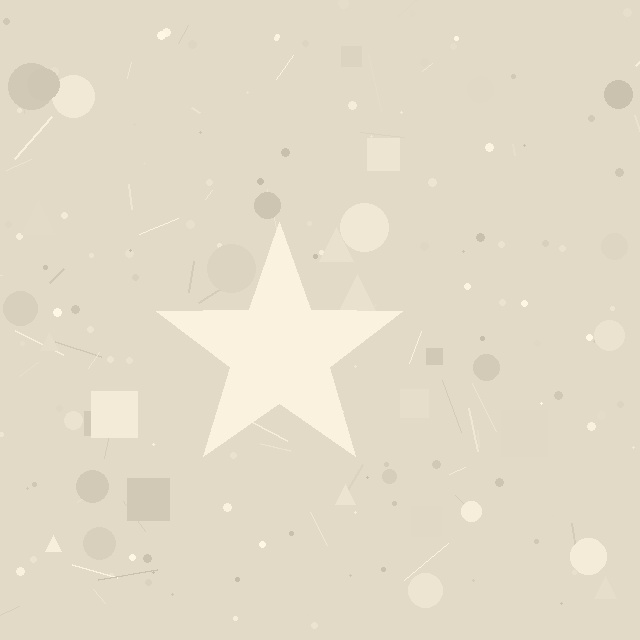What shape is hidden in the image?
A star is hidden in the image.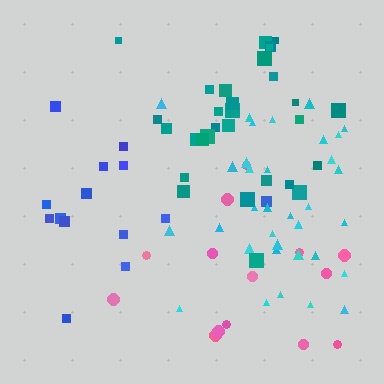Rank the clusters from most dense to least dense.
teal, cyan, pink, blue.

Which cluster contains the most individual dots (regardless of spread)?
Cyan (34).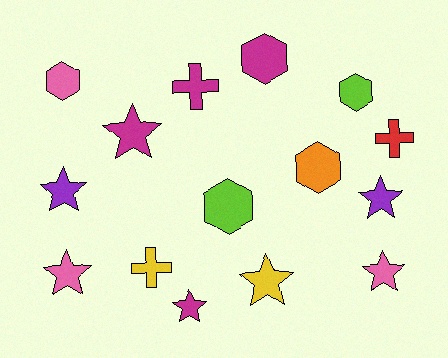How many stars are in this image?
There are 7 stars.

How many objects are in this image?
There are 15 objects.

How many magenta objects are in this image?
There are 4 magenta objects.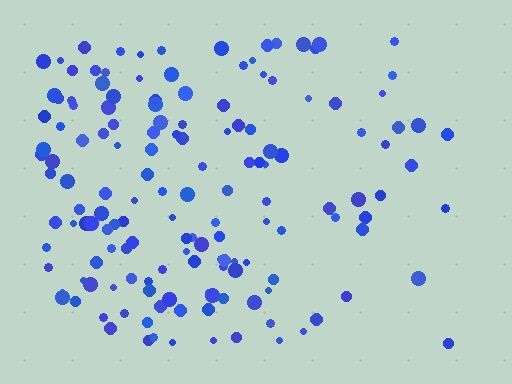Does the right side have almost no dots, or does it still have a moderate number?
Still a moderate number, just noticeably fewer than the left.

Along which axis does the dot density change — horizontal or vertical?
Horizontal.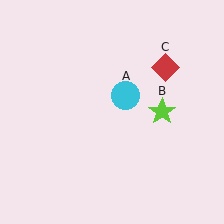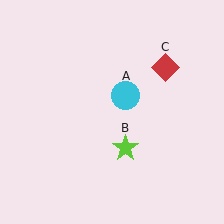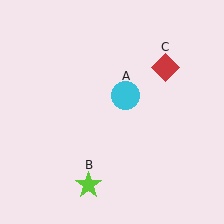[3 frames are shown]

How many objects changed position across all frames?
1 object changed position: lime star (object B).